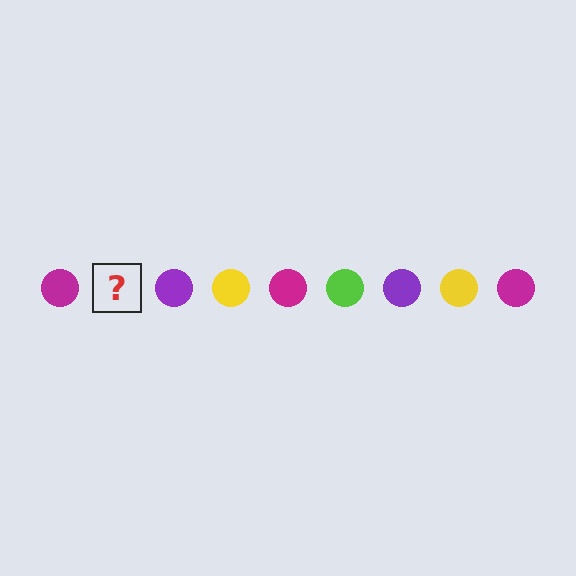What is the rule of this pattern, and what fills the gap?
The rule is that the pattern cycles through magenta, lime, purple, yellow circles. The gap should be filled with a lime circle.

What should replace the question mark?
The question mark should be replaced with a lime circle.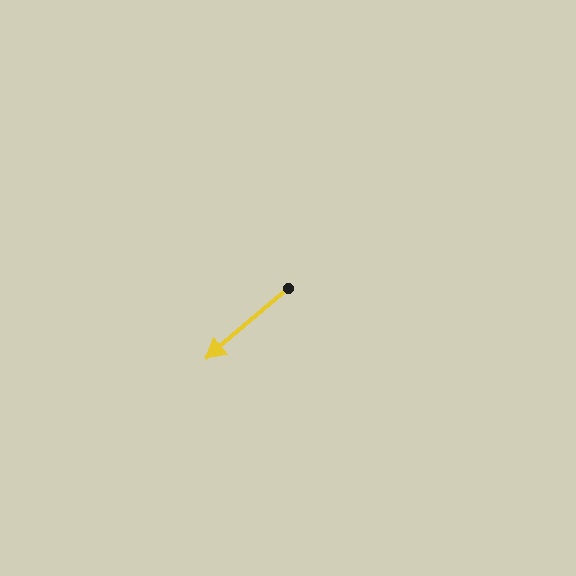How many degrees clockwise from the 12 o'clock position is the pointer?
Approximately 229 degrees.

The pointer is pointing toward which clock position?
Roughly 8 o'clock.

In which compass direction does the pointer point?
Southwest.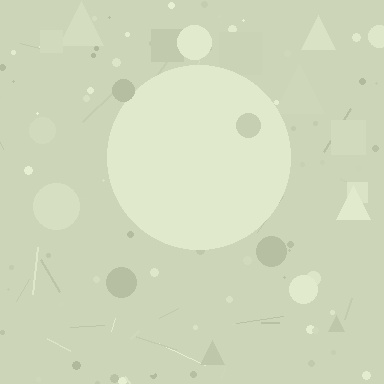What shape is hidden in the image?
A circle is hidden in the image.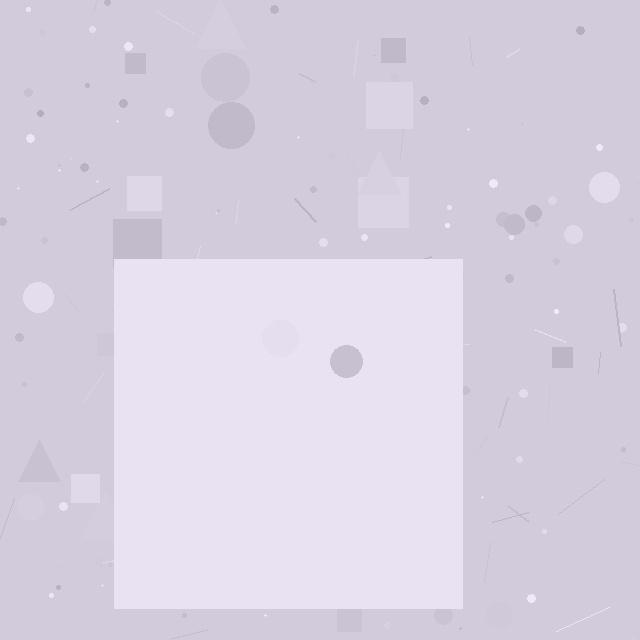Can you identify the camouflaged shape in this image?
The camouflaged shape is a square.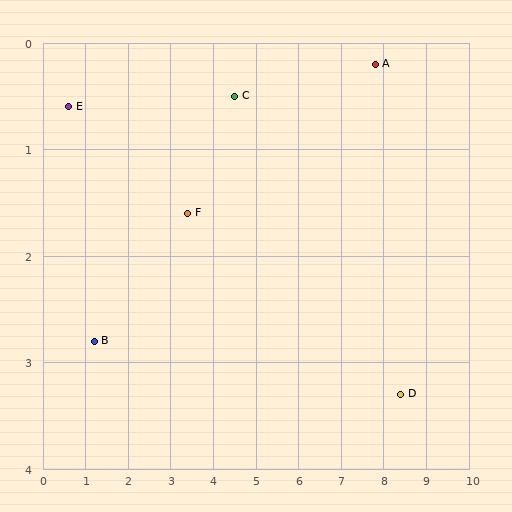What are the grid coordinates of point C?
Point C is at approximately (4.5, 0.5).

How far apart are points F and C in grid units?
Points F and C are about 1.6 grid units apart.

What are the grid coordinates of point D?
Point D is at approximately (8.4, 3.3).